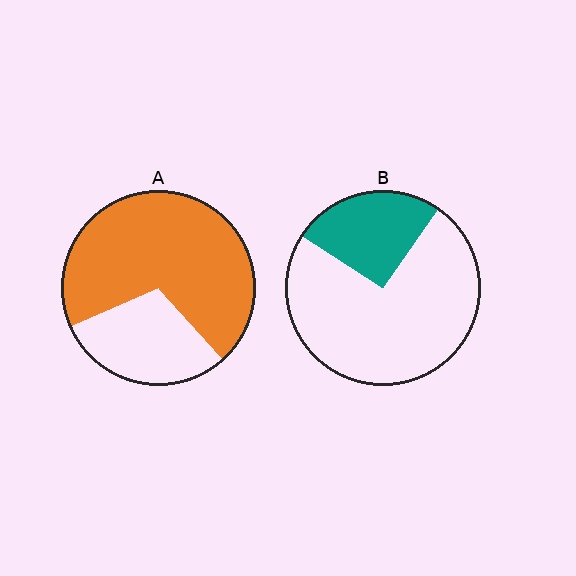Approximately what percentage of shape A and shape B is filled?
A is approximately 70% and B is approximately 25%.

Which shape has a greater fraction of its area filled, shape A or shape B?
Shape A.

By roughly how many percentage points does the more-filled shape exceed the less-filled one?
By roughly 45 percentage points (A over B).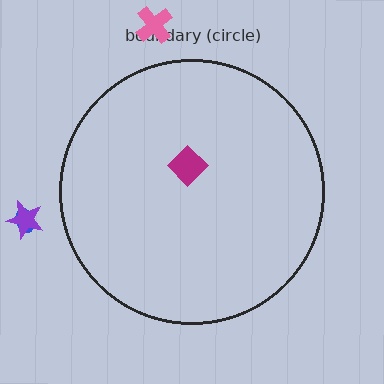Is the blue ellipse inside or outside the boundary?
Outside.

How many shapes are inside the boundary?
1 inside, 3 outside.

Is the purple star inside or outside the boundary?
Outside.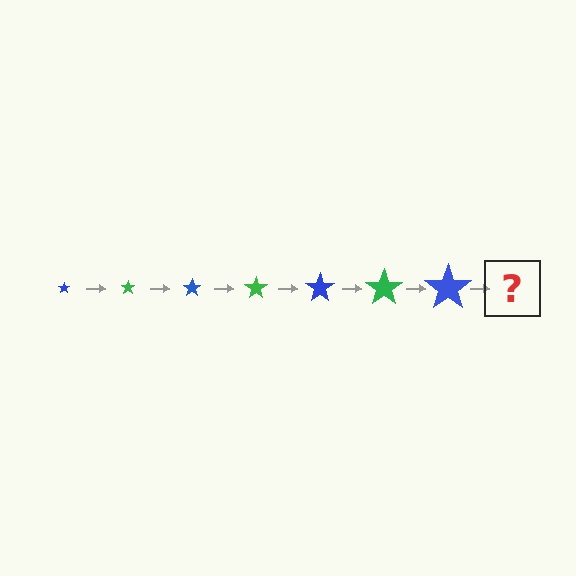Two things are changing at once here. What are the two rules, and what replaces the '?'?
The two rules are that the star grows larger each step and the color cycles through blue and green. The '?' should be a green star, larger than the previous one.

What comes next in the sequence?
The next element should be a green star, larger than the previous one.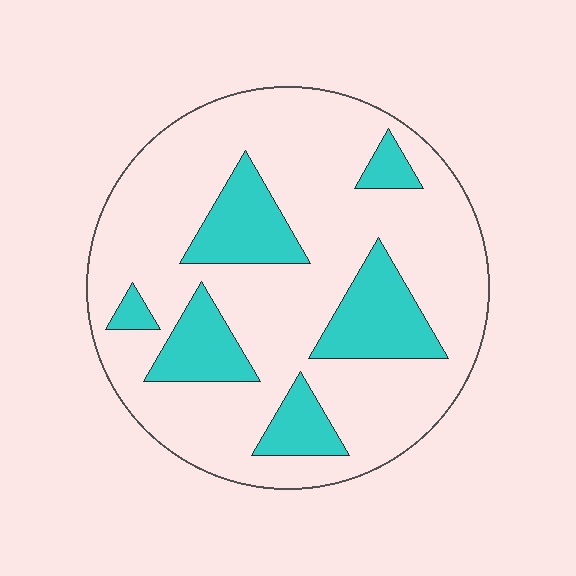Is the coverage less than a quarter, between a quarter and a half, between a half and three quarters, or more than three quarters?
Less than a quarter.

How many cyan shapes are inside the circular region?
6.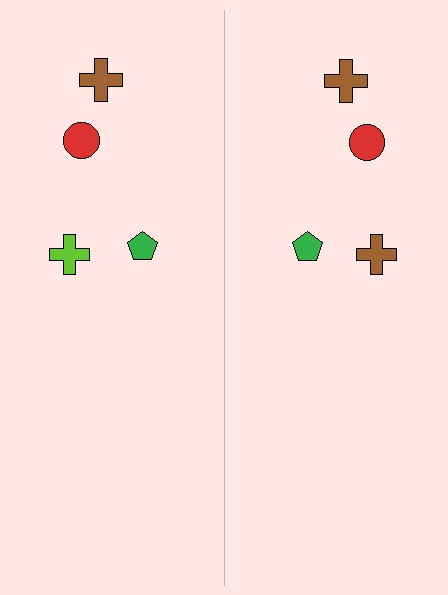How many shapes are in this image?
There are 8 shapes in this image.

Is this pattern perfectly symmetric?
No, the pattern is not perfectly symmetric. The brown cross on the right side breaks the symmetry — its mirror counterpart is lime.